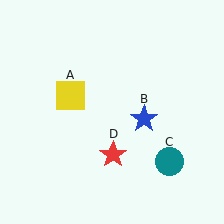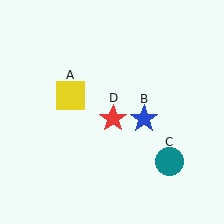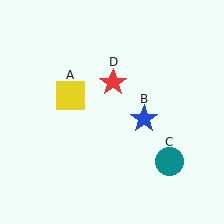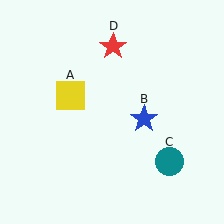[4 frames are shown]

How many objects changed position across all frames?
1 object changed position: red star (object D).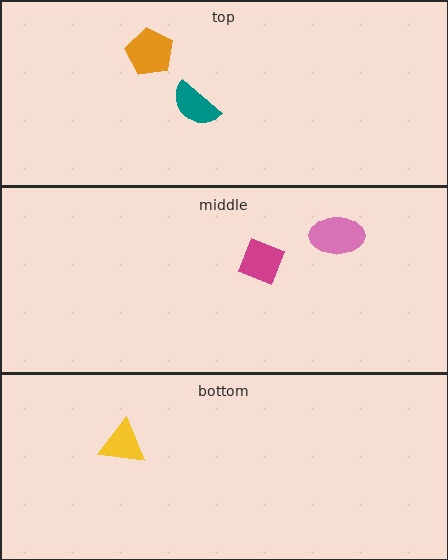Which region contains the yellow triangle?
The bottom region.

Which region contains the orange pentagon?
The top region.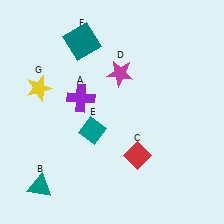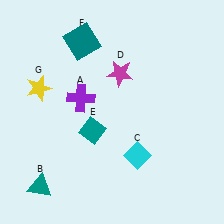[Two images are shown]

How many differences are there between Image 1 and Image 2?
There is 1 difference between the two images.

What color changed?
The diamond (C) changed from red in Image 1 to cyan in Image 2.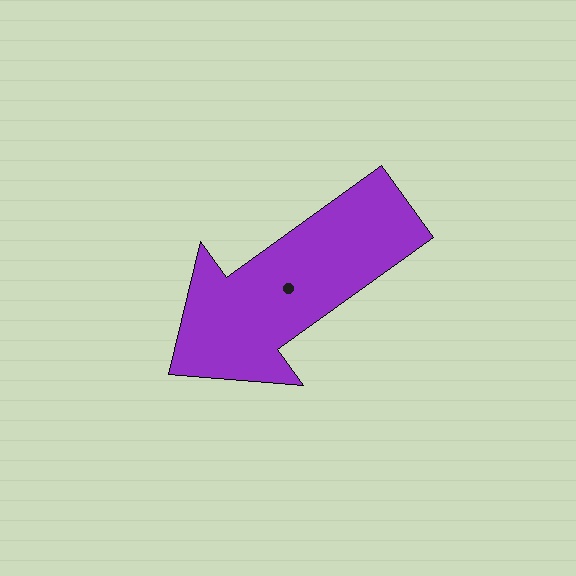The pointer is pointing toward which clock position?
Roughly 8 o'clock.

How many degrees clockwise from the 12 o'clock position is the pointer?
Approximately 234 degrees.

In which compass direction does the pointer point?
Southwest.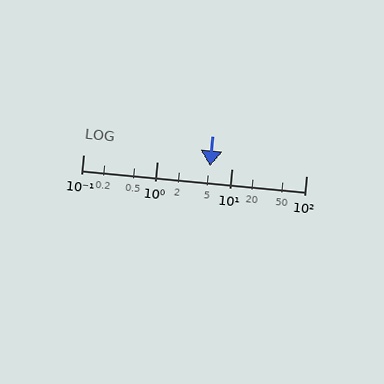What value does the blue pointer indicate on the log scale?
The pointer indicates approximately 5.1.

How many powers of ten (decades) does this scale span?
The scale spans 3 decades, from 0.1 to 100.